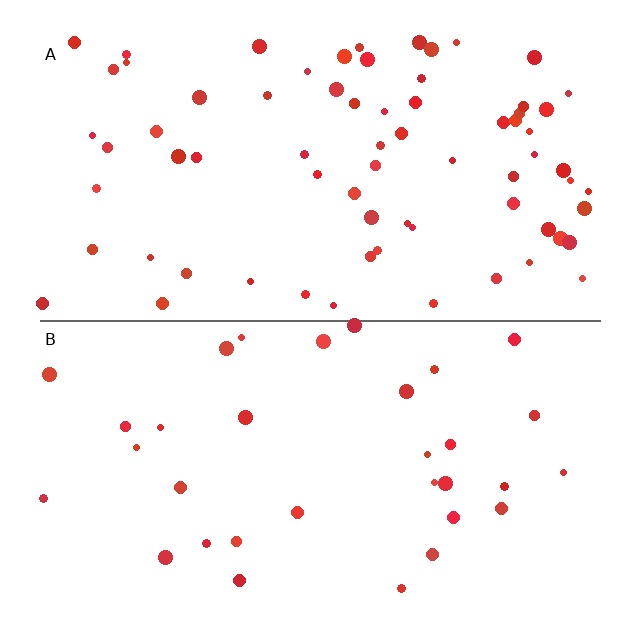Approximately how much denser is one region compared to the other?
Approximately 2.2× — region A over region B.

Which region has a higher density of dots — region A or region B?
A (the top).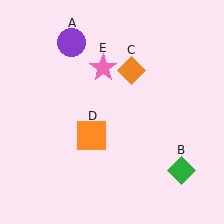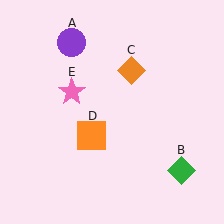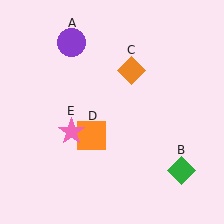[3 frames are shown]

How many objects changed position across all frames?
1 object changed position: pink star (object E).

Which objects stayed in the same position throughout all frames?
Purple circle (object A) and green diamond (object B) and orange diamond (object C) and orange square (object D) remained stationary.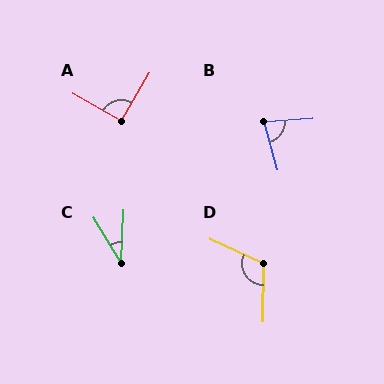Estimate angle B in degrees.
Approximately 78 degrees.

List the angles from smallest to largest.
C (34°), B (78°), A (91°), D (115°).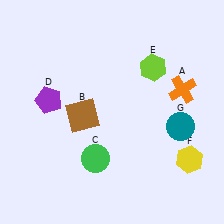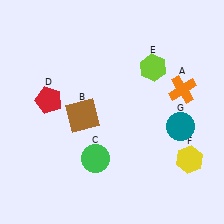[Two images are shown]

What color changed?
The pentagon (D) changed from purple in Image 1 to red in Image 2.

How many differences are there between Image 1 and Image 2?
There is 1 difference between the two images.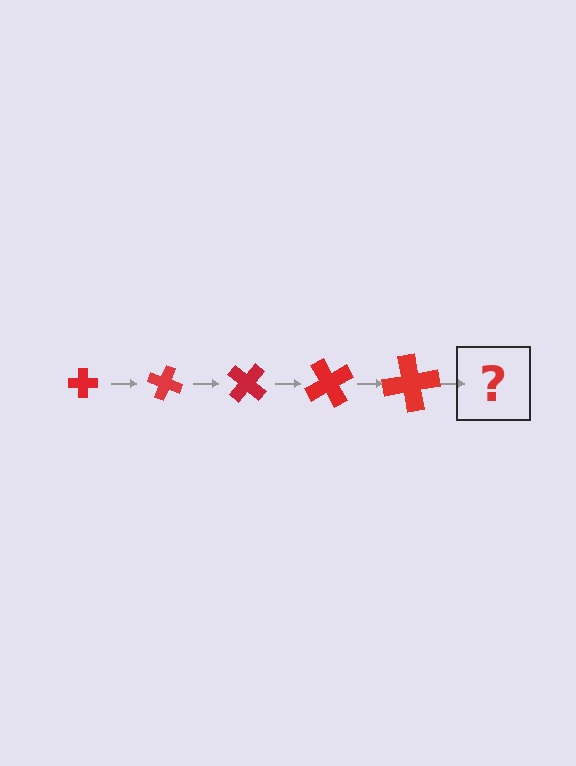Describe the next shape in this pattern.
It should be a cross, larger than the previous one and rotated 100 degrees from the start.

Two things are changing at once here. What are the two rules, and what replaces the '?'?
The two rules are that the cross grows larger each step and it rotates 20 degrees each step. The '?' should be a cross, larger than the previous one and rotated 100 degrees from the start.